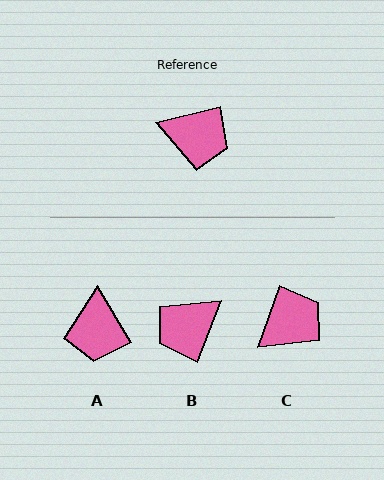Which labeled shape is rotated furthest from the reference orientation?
B, about 125 degrees away.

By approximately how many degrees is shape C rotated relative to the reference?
Approximately 56 degrees counter-clockwise.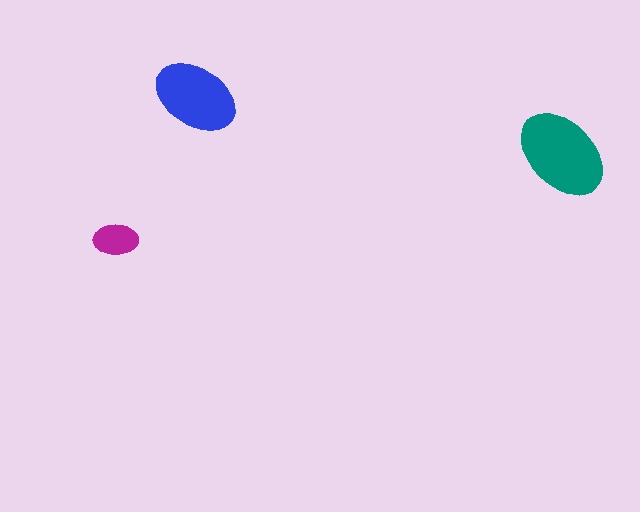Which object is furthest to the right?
The teal ellipse is rightmost.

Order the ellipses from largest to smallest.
the teal one, the blue one, the magenta one.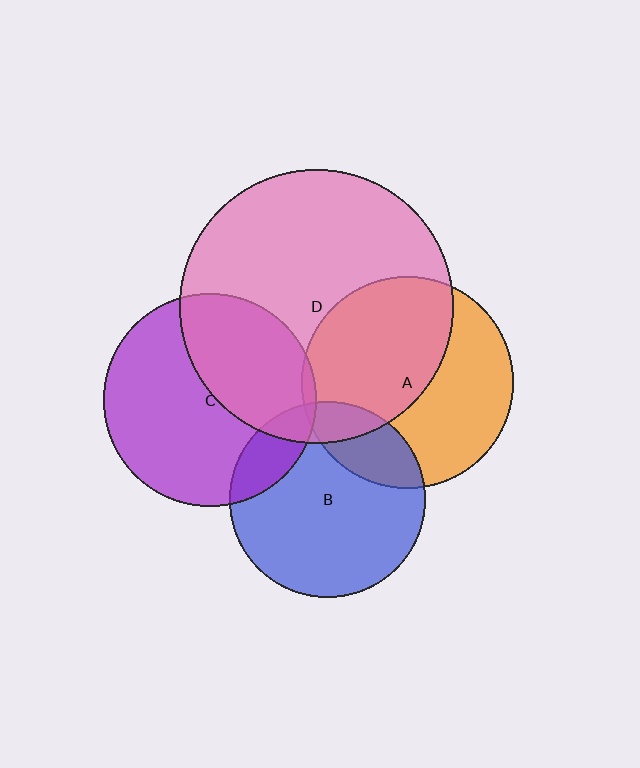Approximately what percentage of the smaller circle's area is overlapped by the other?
Approximately 15%.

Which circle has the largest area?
Circle D (pink).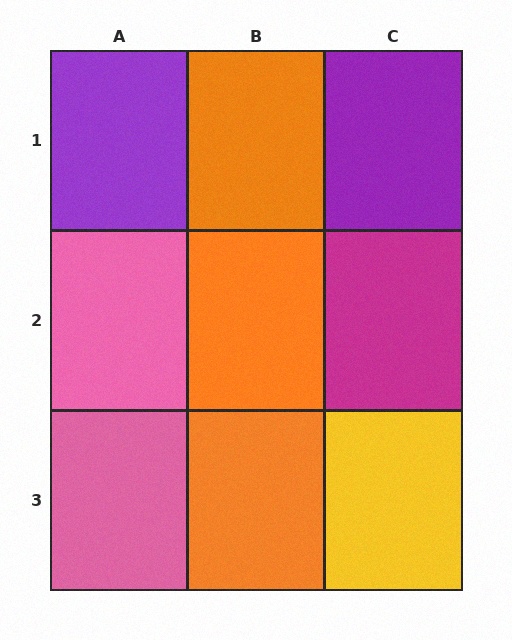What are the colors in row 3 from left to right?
Pink, orange, yellow.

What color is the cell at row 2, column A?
Pink.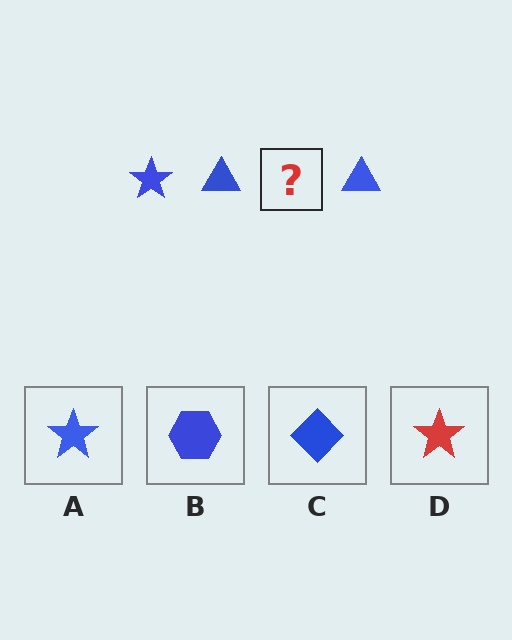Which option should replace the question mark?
Option A.